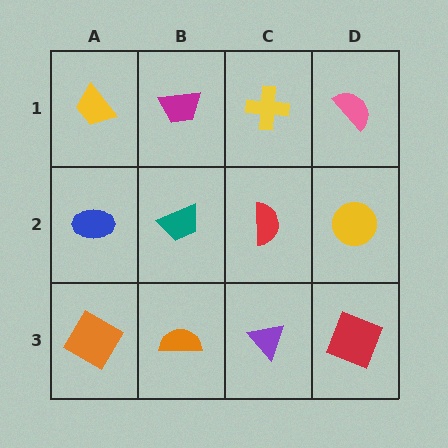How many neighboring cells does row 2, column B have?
4.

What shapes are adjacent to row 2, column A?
A yellow trapezoid (row 1, column A), an orange diamond (row 3, column A), a teal trapezoid (row 2, column B).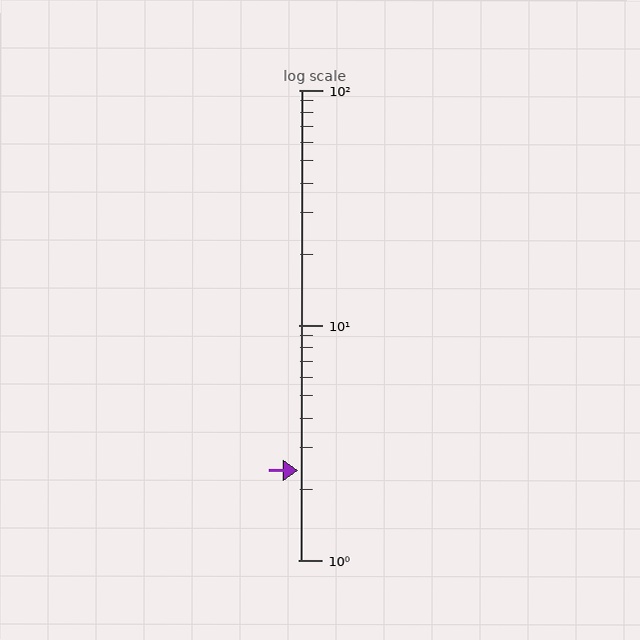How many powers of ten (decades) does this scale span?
The scale spans 2 decades, from 1 to 100.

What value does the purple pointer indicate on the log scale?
The pointer indicates approximately 2.4.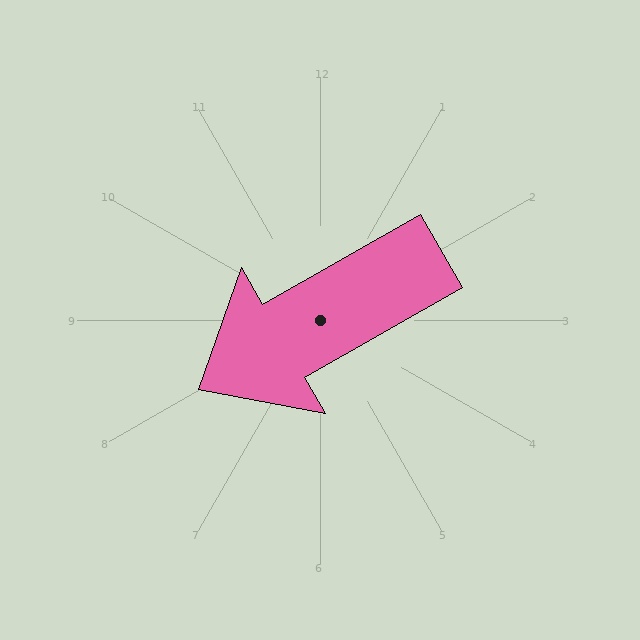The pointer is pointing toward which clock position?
Roughly 8 o'clock.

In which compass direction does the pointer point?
Southwest.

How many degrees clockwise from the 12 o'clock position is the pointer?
Approximately 240 degrees.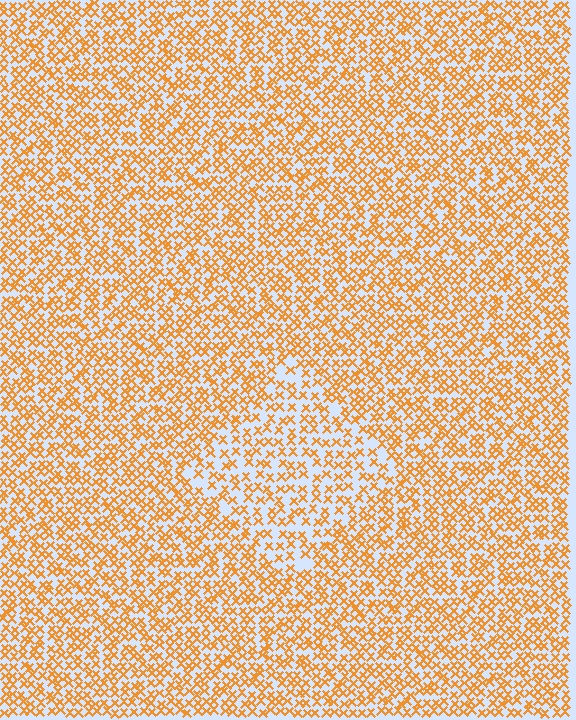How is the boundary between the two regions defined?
The boundary is defined by a change in element density (approximately 1.6x ratio). All elements are the same color, size, and shape.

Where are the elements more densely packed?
The elements are more densely packed outside the diamond boundary.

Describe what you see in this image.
The image contains small orange elements arranged at two different densities. A diamond-shaped region is visible where the elements are less densely packed than the surrounding area.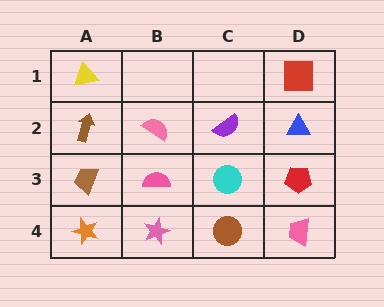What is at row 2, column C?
A purple semicircle.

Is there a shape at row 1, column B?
No, that cell is empty.